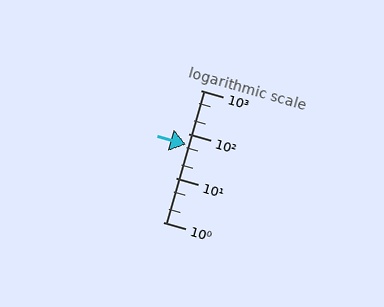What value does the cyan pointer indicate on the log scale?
The pointer indicates approximately 59.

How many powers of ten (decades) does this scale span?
The scale spans 3 decades, from 1 to 1000.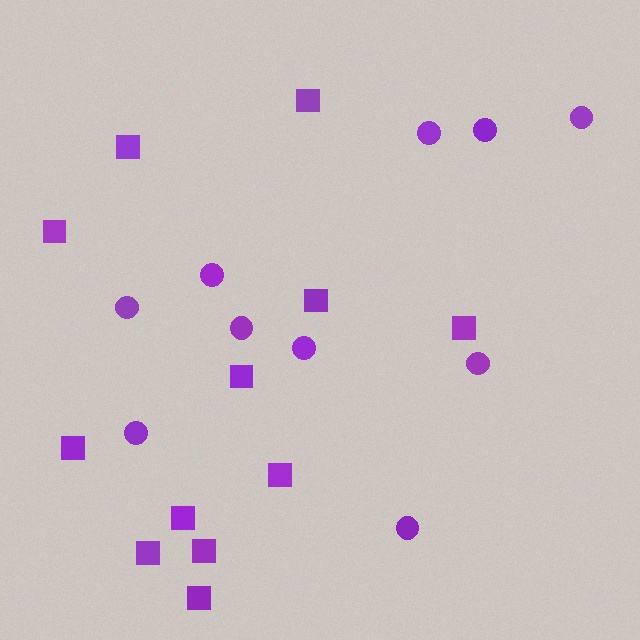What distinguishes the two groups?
There are 2 groups: one group of circles (10) and one group of squares (12).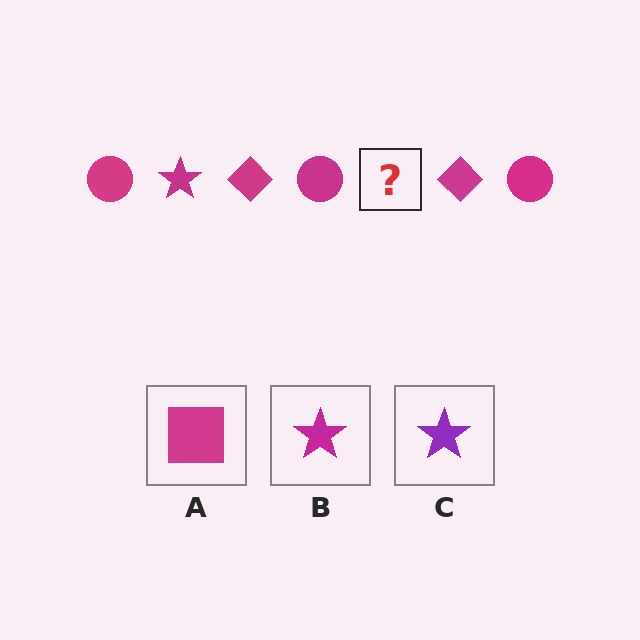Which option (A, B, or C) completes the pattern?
B.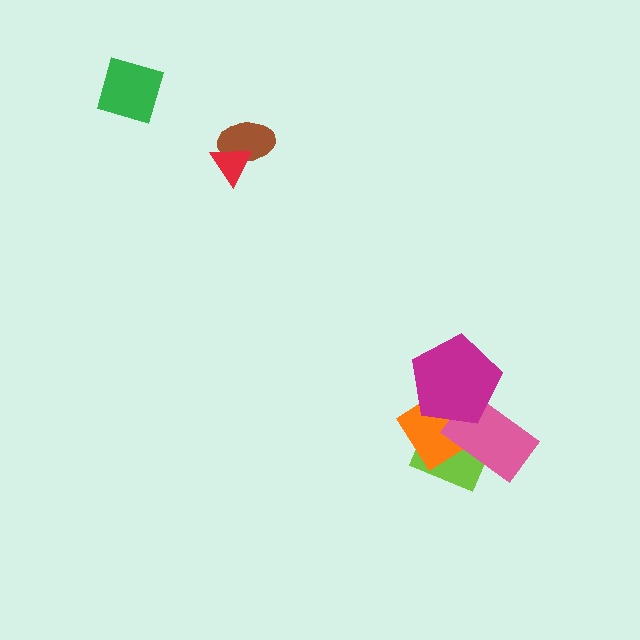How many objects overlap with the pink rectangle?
3 objects overlap with the pink rectangle.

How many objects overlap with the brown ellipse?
1 object overlaps with the brown ellipse.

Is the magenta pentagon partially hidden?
No, no other shape covers it.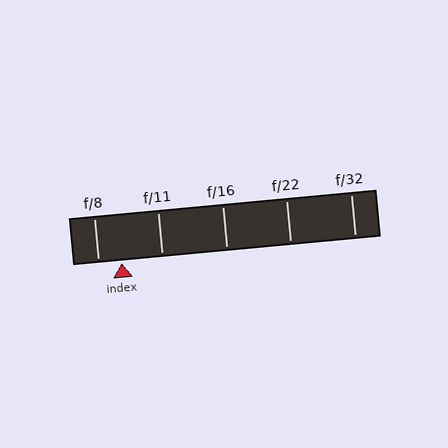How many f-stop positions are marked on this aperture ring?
There are 5 f-stop positions marked.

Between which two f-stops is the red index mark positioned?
The index mark is between f/8 and f/11.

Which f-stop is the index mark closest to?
The index mark is closest to f/8.